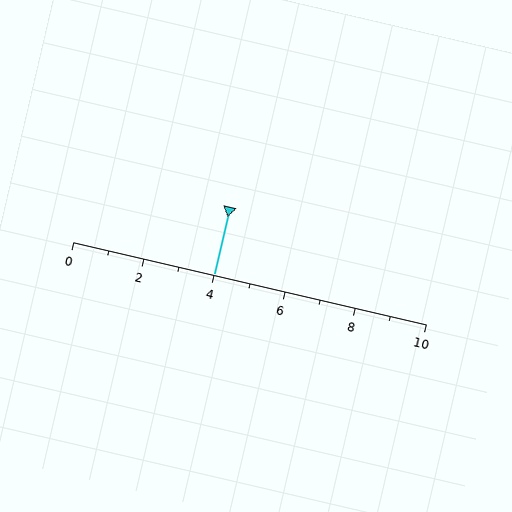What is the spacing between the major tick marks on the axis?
The major ticks are spaced 2 apart.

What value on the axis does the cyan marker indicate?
The marker indicates approximately 4.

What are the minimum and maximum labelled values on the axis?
The axis runs from 0 to 10.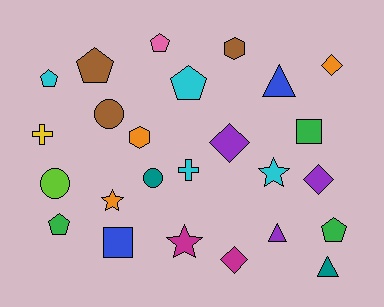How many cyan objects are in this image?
There are 4 cyan objects.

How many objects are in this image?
There are 25 objects.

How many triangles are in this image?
There are 3 triangles.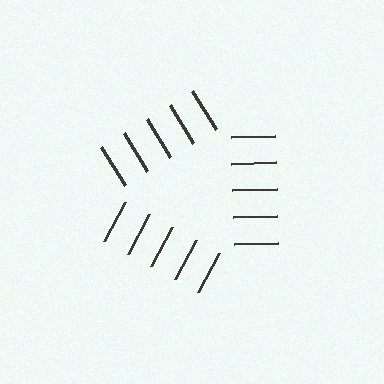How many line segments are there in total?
15 — 5 along each of the 3 edges.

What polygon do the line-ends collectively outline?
An illusory triangle — the line segments terminate on its edges but no continuous stroke is drawn.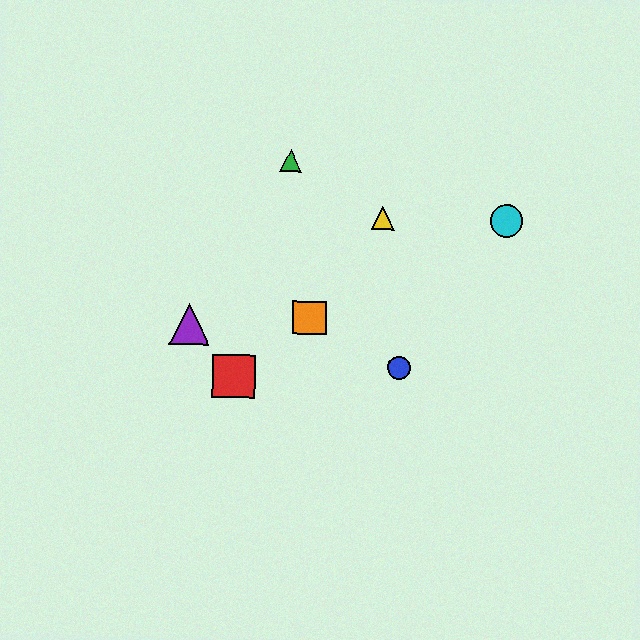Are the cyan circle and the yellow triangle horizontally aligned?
Yes, both are at y≈221.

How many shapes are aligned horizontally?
2 shapes (the yellow triangle, the cyan circle) are aligned horizontally.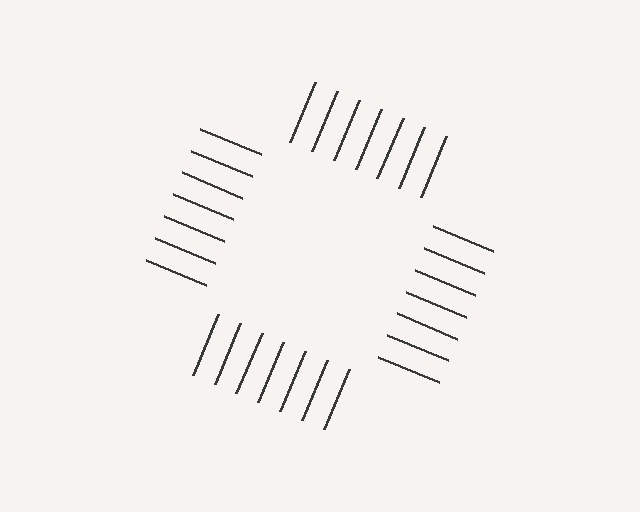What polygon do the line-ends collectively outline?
An illusory square — the line segments terminate on its edges but no continuous stroke is drawn.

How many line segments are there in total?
28 — 7 along each of the 4 edges.